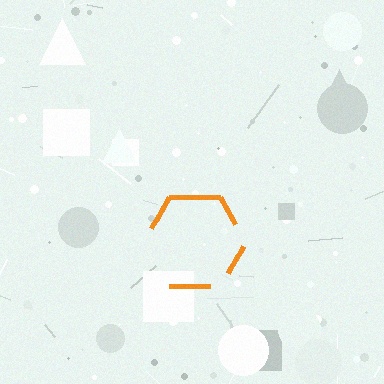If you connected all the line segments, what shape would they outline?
They would outline a hexagon.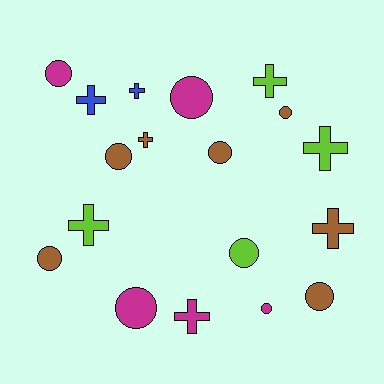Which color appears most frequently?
Brown, with 7 objects.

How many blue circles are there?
There are no blue circles.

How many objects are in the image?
There are 18 objects.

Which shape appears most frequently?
Circle, with 10 objects.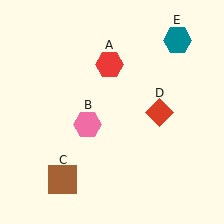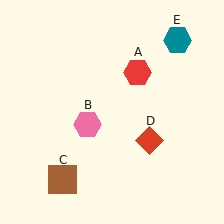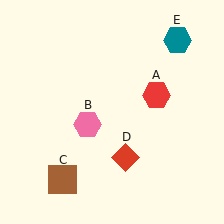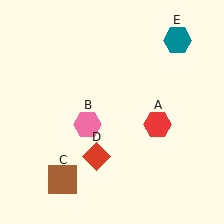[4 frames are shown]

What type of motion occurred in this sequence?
The red hexagon (object A), red diamond (object D) rotated clockwise around the center of the scene.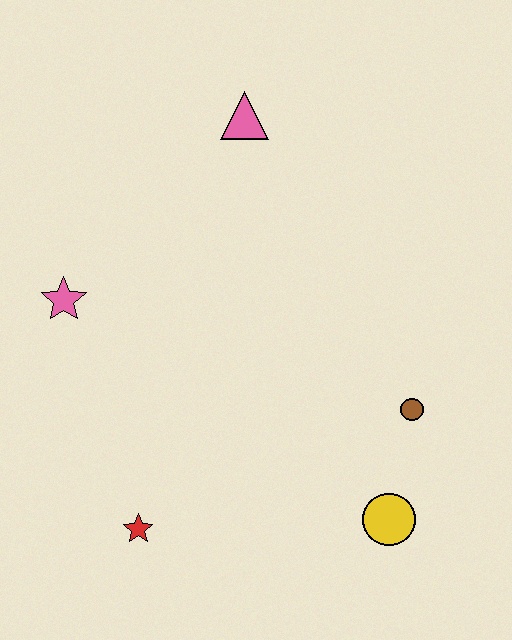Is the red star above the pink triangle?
No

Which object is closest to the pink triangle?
The pink star is closest to the pink triangle.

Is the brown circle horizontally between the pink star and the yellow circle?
No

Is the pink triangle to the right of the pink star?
Yes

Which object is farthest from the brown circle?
The pink star is farthest from the brown circle.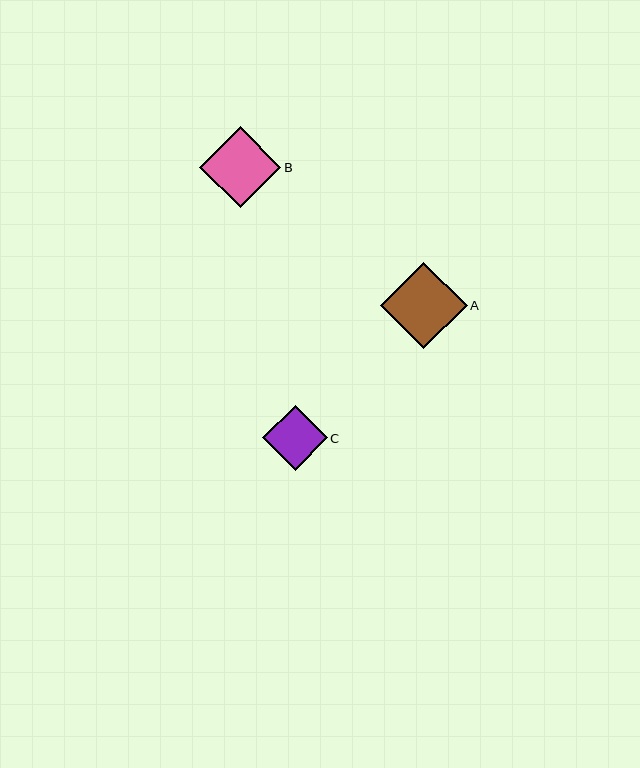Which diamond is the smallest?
Diamond C is the smallest with a size of approximately 65 pixels.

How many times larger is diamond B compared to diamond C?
Diamond B is approximately 1.2 times the size of diamond C.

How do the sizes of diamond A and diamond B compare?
Diamond A and diamond B are approximately the same size.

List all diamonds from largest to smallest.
From largest to smallest: A, B, C.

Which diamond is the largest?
Diamond A is the largest with a size of approximately 86 pixels.